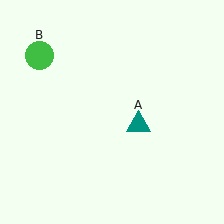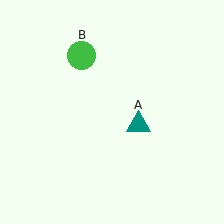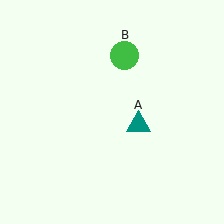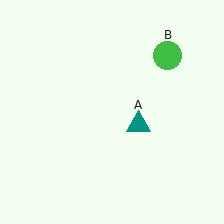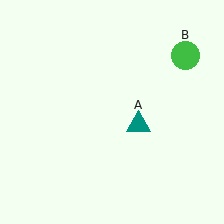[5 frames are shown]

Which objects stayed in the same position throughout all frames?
Teal triangle (object A) remained stationary.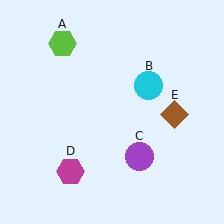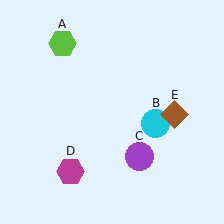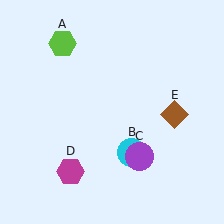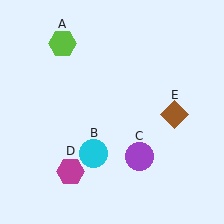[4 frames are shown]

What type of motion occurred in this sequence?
The cyan circle (object B) rotated clockwise around the center of the scene.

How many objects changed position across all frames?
1 object changed position: cyan circle (object B).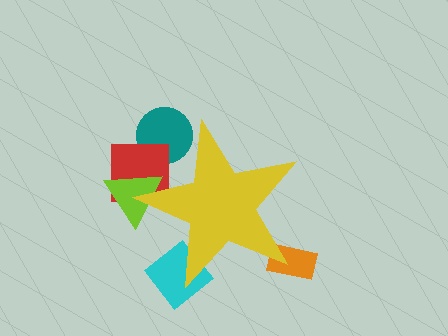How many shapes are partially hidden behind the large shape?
5 shapes are partially hidden.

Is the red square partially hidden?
Yes, the red square is partially hidden behind the yellow star.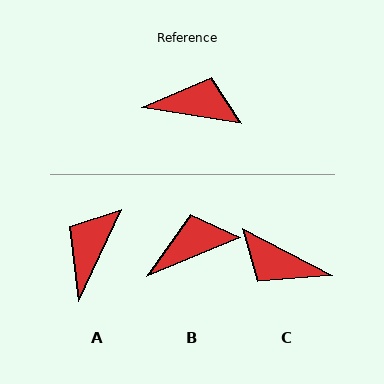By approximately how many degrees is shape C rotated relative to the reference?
Approximately 161 degrees counter-clockwise.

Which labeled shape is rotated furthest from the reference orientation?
C, about 161 degrees away.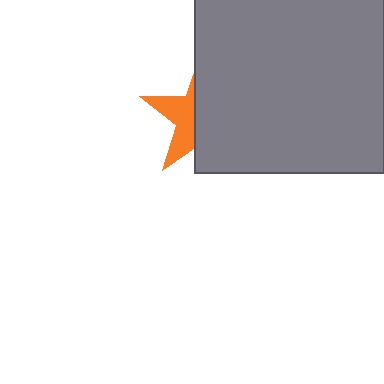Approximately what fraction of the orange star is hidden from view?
Roughly 63% of the orange star is hidden behind the gray square.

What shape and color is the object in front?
The object in front is a gray square.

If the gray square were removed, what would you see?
You would see the complete orange star.